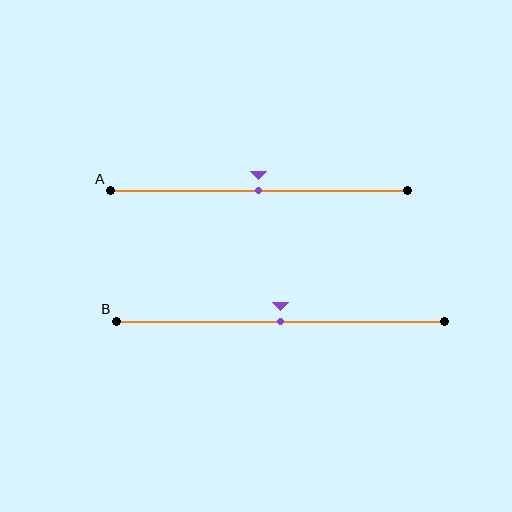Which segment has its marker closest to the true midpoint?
Segment A has its marker closest to the true midpoint.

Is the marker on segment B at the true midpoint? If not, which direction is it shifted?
Yes, the marker on segment B is at the true midpoint.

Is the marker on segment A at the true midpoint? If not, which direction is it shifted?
Yes, the marker on segment A is at the true midpoint.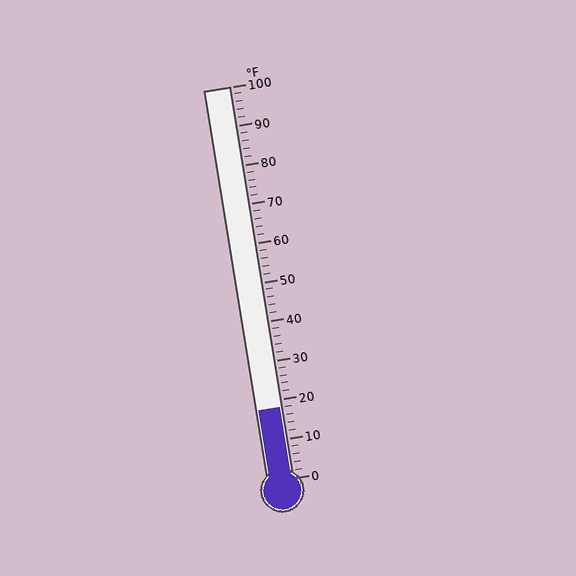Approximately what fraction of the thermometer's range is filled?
The thermometer is filled to approximately 20% of its range.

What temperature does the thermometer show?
The thermometer shows approximately 18°F.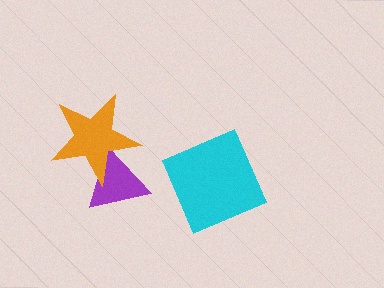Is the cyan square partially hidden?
No, no other shape covers it.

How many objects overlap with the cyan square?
0 objects overlap with the cyan square.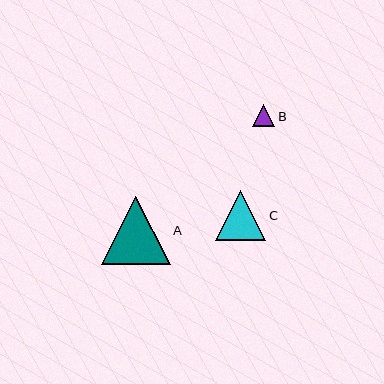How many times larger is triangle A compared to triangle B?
Triangle A is approximately 3.1 times the size of triangle B.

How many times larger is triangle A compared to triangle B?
Triangle A is approximately 3.1 times the size of triangle B.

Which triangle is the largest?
Triangle A is the largest with a size of approximately 69 pixels.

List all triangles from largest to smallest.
From largest to smallest: A, C, B.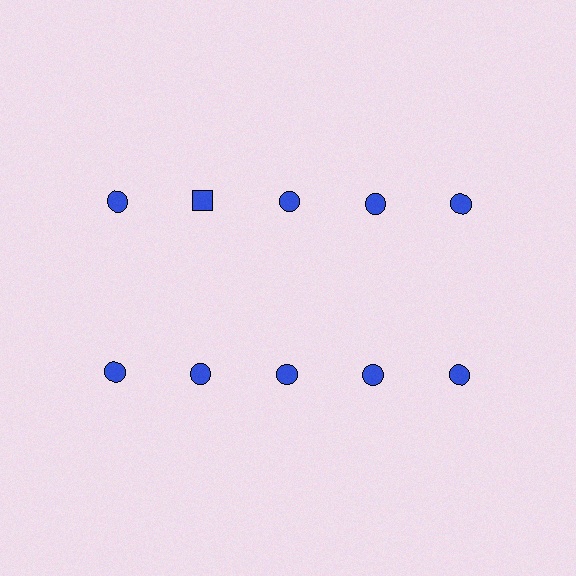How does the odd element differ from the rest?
It has a different shape: square instead of circle.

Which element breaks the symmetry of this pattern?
The blue square in the top row, second from left column breaks the symmetry. All other shapes are blue circles.